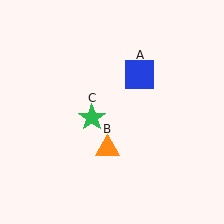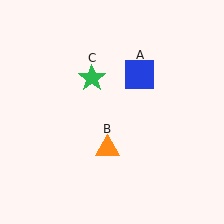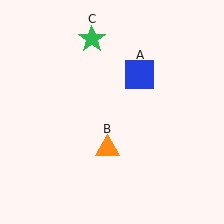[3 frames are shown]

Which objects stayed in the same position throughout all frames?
Blue square (object A) and orange triangle (object B) remained stationary.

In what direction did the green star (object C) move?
The green star (object C) moved up.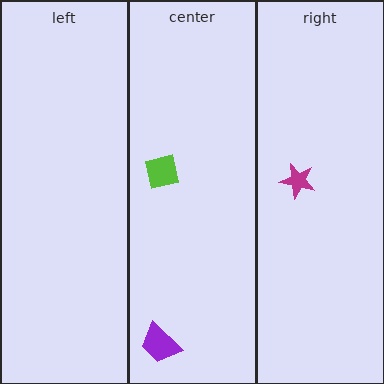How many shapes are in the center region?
2.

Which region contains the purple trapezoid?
The center region.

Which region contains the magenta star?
The right region.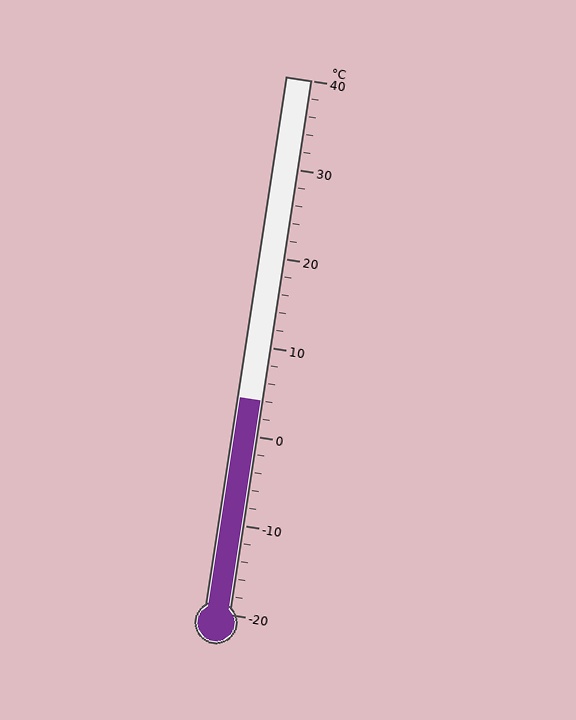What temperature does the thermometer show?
The thermometer shows approximately 4°C.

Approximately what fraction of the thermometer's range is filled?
The thermometer is filled to approximately 40% of its range.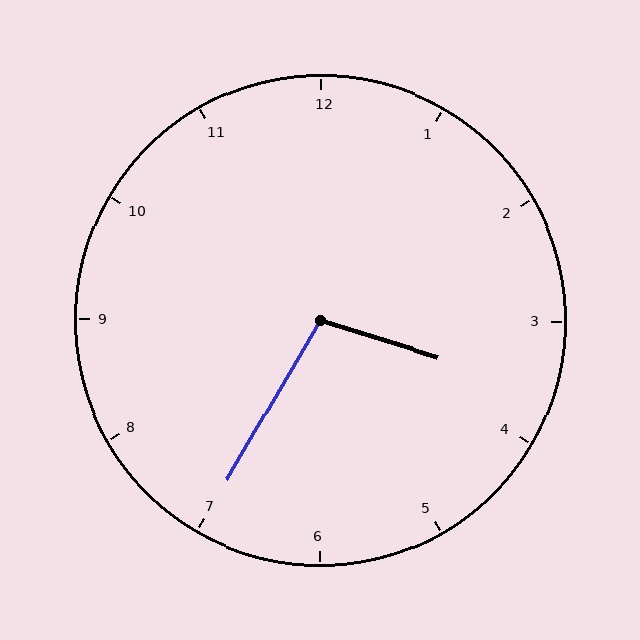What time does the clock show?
3:35.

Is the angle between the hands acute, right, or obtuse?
It is obtuse.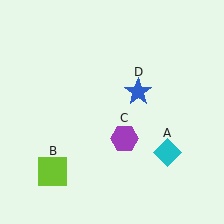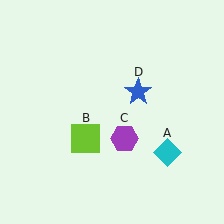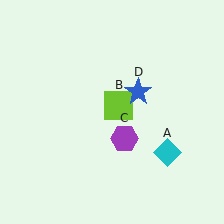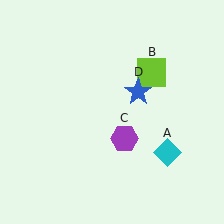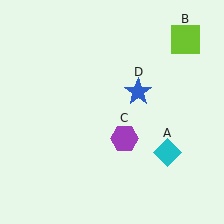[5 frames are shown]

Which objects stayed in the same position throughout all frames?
Cyan diamond (object A) and purple hexagon (object C) and blue star (object D) remained stationary.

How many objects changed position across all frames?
1 object changed position: lime square (object B).